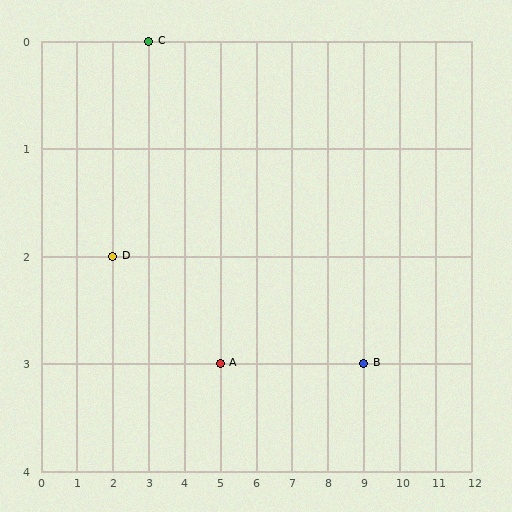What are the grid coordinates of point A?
Point A is at grid coordinates (5, 3).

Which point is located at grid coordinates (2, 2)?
Point D is at (2, 2).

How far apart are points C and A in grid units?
Points C and A are 2 columns and 3 rows apart (about 3.6 grid units diagonally).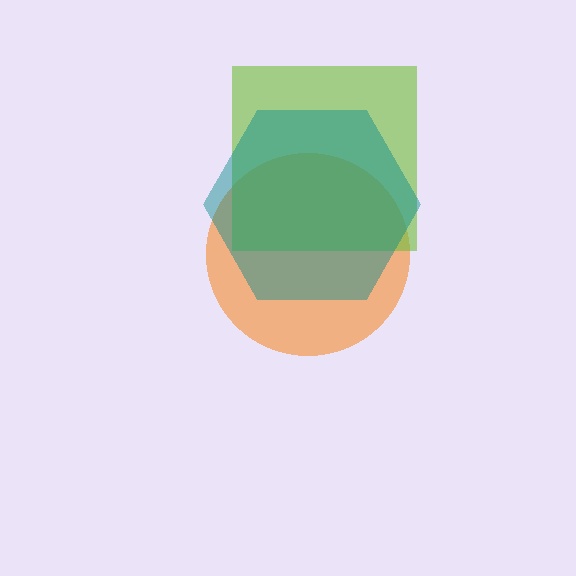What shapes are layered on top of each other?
The layered shapes are: an orange circle, a lime square, a teal hexagon.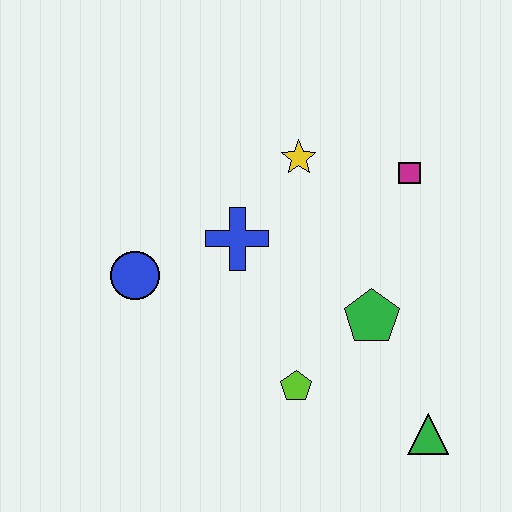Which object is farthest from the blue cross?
The green triangle is farthest from the blue cross.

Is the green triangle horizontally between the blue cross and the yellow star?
No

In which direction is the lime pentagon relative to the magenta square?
The lime pentagon is below the magenta square.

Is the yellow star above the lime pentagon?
Yes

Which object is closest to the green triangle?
The green pentagon is closest to the green triangle.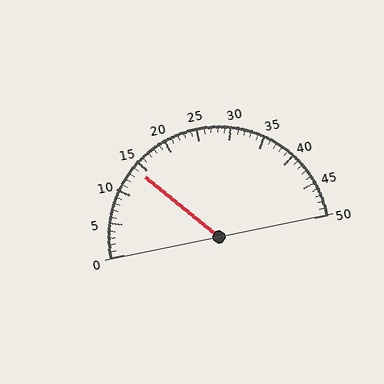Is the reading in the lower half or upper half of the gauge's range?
The reading is in the lower half of the range (0 to 50).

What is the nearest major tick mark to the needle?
The nearest major tick mark is 15.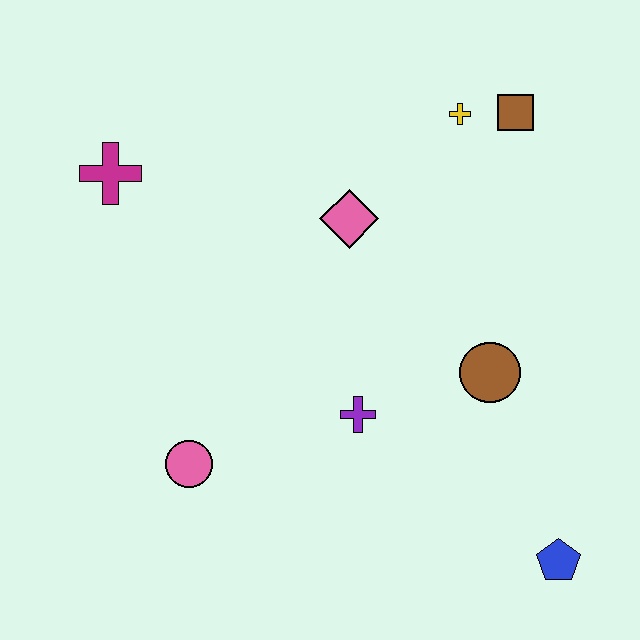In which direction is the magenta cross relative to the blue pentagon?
The magenta cross is to the left of the blue pentagon.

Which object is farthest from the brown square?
The pink circle is farthest from the brown square.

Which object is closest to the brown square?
The yellow cross is closest to the brown square.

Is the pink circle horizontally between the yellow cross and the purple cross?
No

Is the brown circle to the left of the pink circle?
No